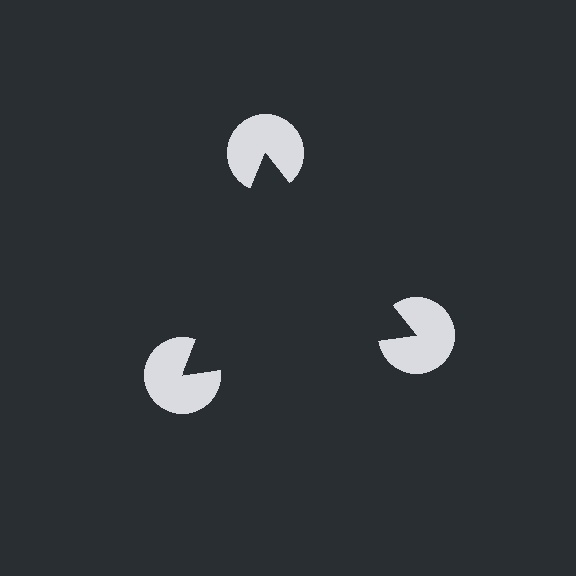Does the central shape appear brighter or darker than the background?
It typically appears slightly darker than the background, even though no actual brightness change is drawn.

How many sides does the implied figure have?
3 sides.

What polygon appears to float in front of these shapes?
An illusory triangle — its edges are inferred from the aligned wedge cuts in the pac-man discs, not physically drawn.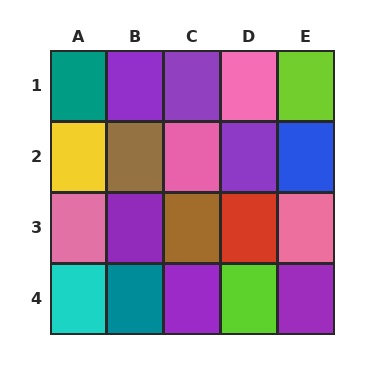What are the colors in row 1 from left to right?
Teal, purple, purple, pink, lime.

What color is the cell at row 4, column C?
Purple.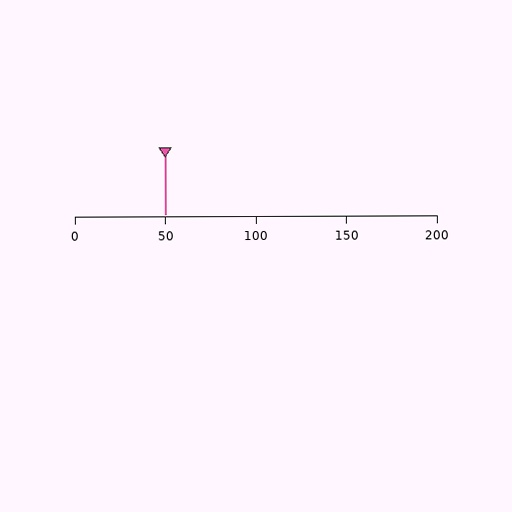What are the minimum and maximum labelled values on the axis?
The axis runs from 0 to 200.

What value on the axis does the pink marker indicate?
The marker indicates approximately 50.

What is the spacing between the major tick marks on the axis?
The major ticks are spaced 50 apart.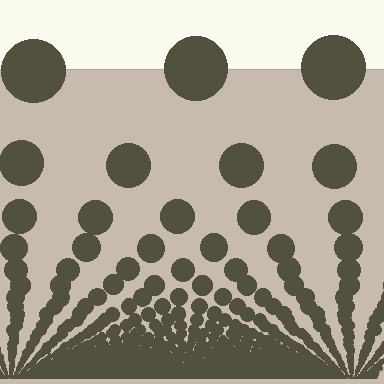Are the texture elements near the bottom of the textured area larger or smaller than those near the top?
Smaller. The gradient is inverted — elements near the bottom are smaller and denser.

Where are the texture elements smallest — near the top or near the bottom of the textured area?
Near the bottom.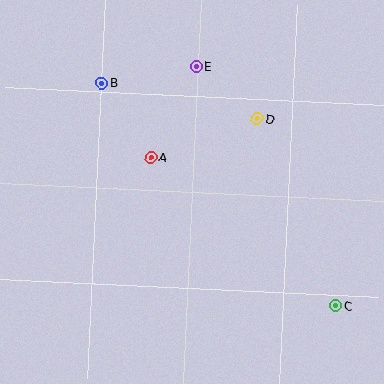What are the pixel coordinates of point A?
Point A is at (151, 157).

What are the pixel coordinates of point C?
Point C is at (336, 305).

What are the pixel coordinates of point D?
Point D is at (257, 119).